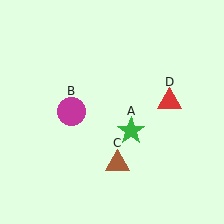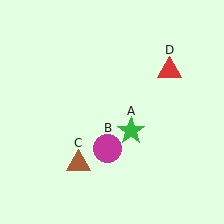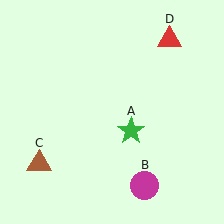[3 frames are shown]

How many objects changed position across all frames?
3 objects changed position: magenta circle (object B), brown triangle (object C), red triangle (object D).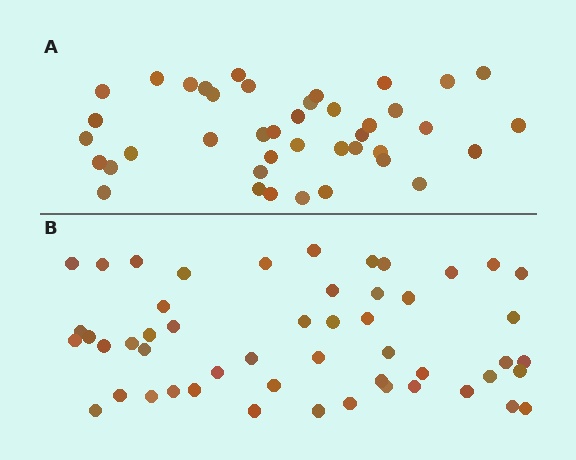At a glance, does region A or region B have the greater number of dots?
Region B (the bottom region) has more dots.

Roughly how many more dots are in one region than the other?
Region B has roughly 10 or so more dots than region A.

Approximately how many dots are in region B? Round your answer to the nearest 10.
About 50 dots. (The exact count is 51, which rounds to 50.)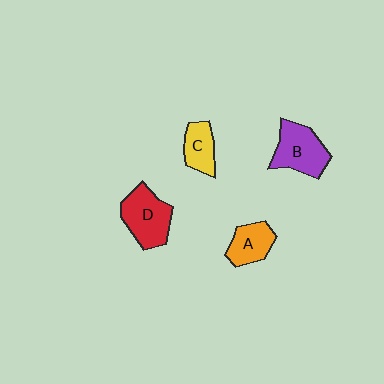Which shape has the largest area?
Shape D (red).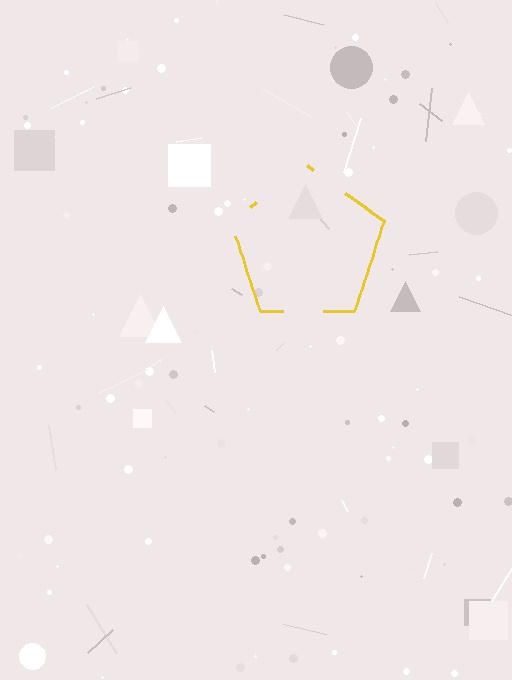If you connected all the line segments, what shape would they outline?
They would outline a pentagon.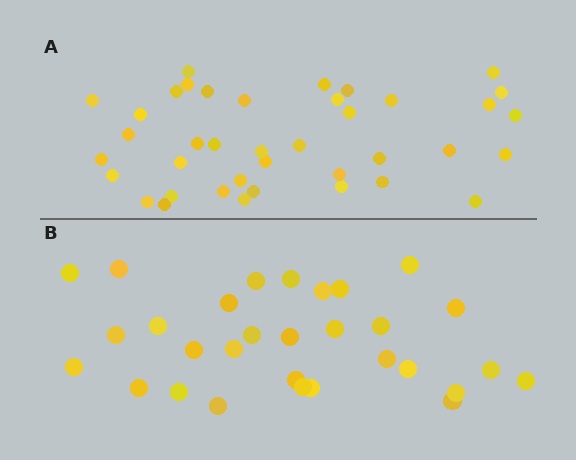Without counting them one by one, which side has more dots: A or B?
Region A (the top region) has more dots.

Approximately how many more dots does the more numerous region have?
Region A has roughly 8 or so more dots than region B.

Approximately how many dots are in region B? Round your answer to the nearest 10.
About 30 dots.